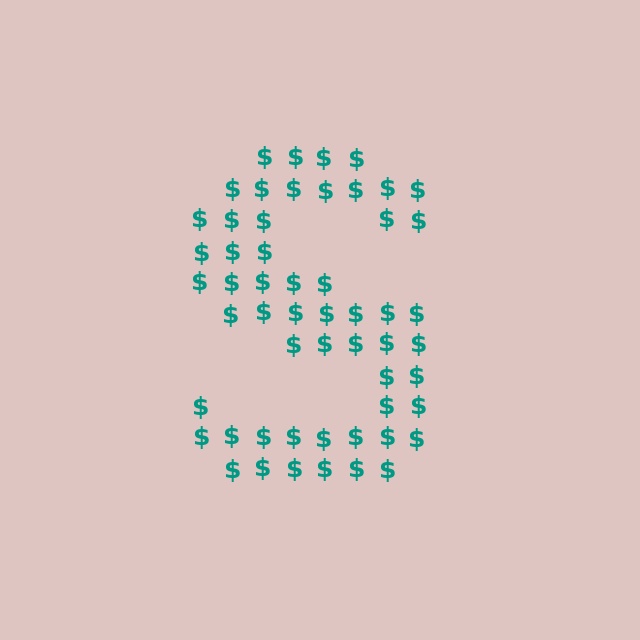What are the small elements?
The small elements are dollar signs.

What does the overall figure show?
The overall figure shows the letter S.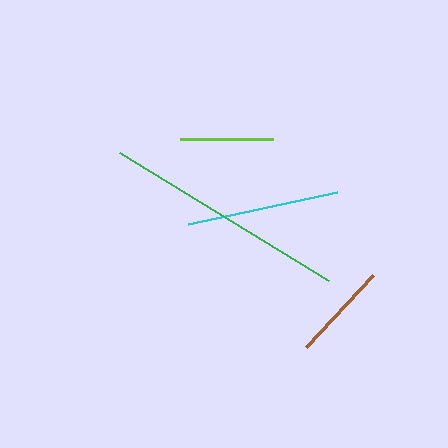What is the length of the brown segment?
The brown segment is approximately 98 pixels long.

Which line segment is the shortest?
The lime line is the shortest at approximately 92 pixels.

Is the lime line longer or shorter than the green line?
The green line is longer than the lime line.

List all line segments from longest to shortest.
From longest to shortest: green, cyan, brown, lime.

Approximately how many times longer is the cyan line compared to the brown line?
The cyan line is approximately 1.6 times the length of the brown line.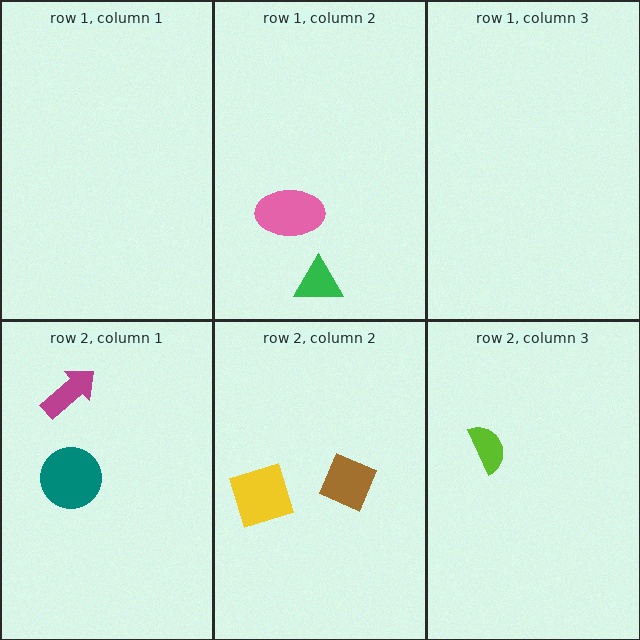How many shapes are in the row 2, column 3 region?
1.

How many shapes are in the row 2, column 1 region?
2.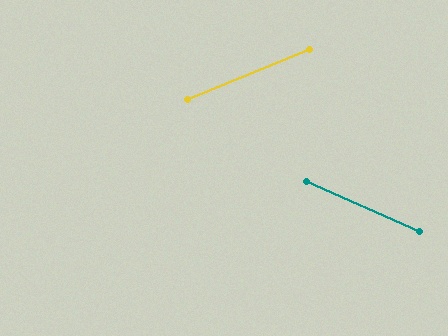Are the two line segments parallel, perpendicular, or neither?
Neither parallel nor perpendicular — they differ by about 46°.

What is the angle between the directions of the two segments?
Approximately 46 degrees.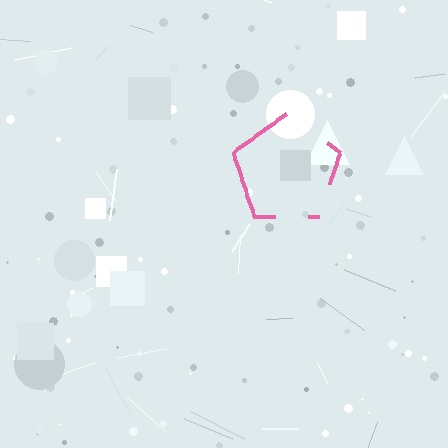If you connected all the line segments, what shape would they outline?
They would outline a pentagon.